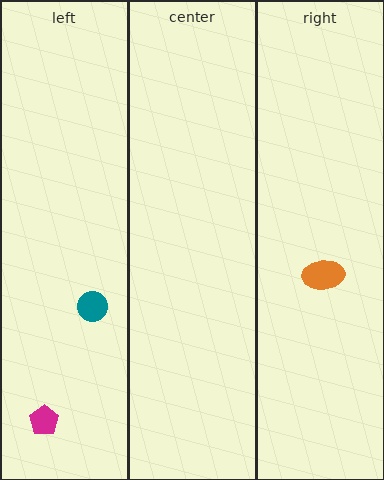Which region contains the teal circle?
The left region.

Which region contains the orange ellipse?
The right region.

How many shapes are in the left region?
2.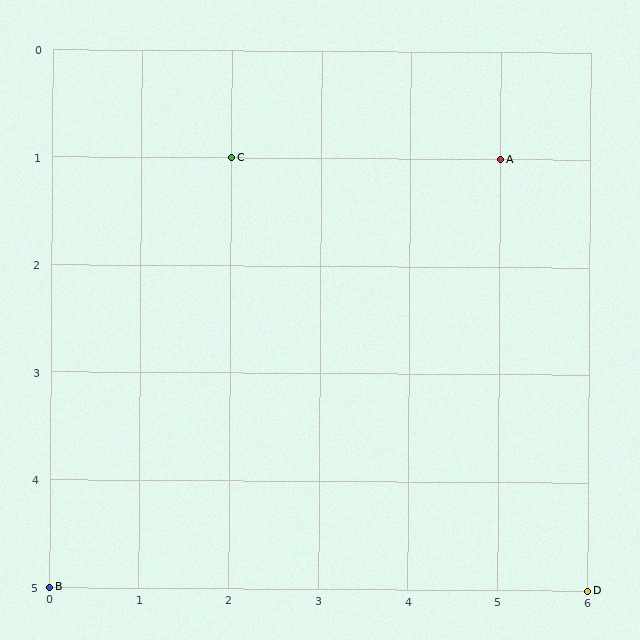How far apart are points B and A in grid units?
Points B and A are 5 columns and 4 rows apart (about 6.4 grid units diagonally).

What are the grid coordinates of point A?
Point A is at grid coordinates (5, 1).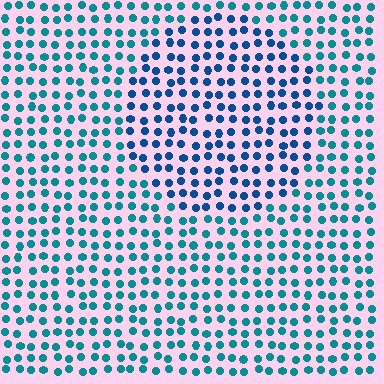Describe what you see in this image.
The image is filled with small teal elements in a uniform arrangement. A circle-shaped region is visible where the elements are tinted to a slightly different hue, forming a subtle color boundary.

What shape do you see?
I see a circle.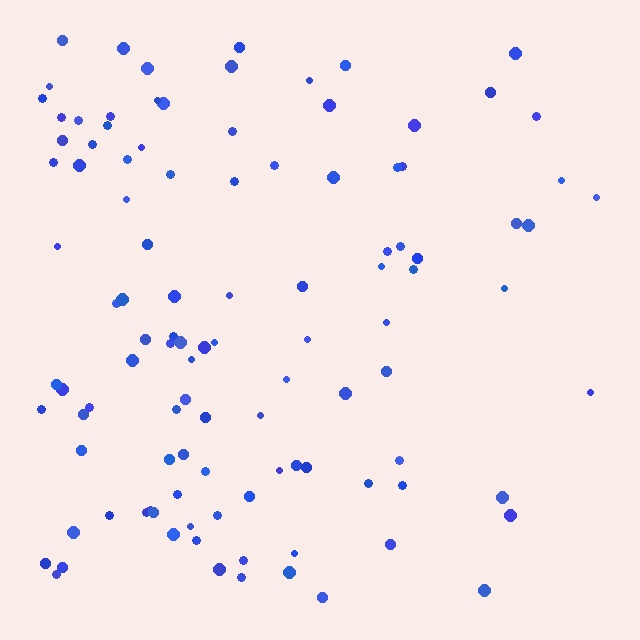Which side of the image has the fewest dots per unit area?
The right.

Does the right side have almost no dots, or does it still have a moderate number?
Still a moderate number, just noticeably fewer than the left.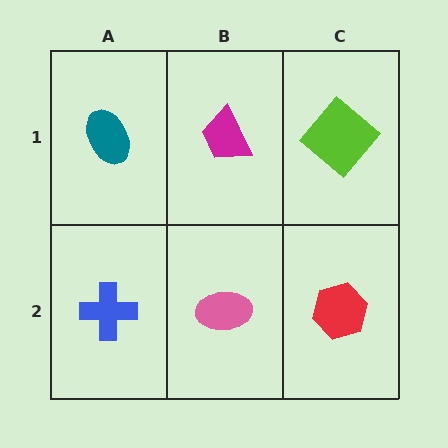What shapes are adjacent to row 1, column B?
A pink ellipse (row 2, column B), a teal ellipse (row 1, column A), a lime diamond (row 1, column C).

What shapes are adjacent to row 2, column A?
A teal ellipse (row 1, column A), a pink ellipse (row 2, column B).